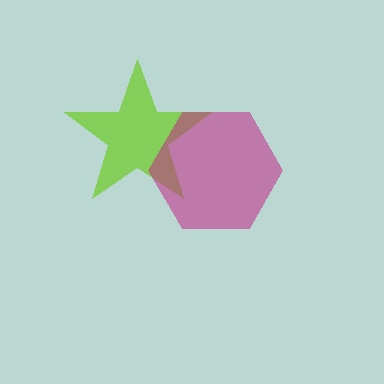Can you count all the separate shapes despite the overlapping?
Yes, there are 2 separate shapes.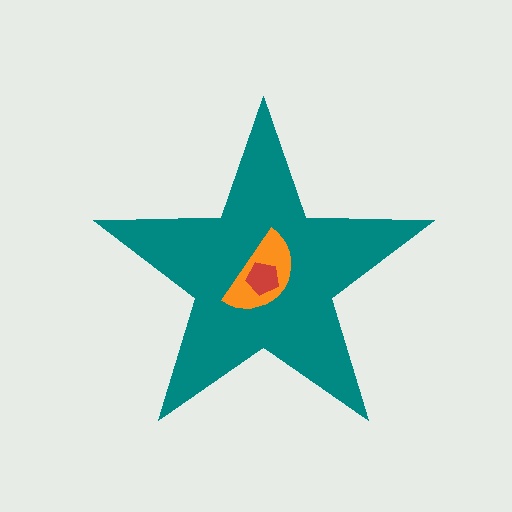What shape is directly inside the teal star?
The orange semicircle.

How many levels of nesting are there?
3.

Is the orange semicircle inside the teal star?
Yes.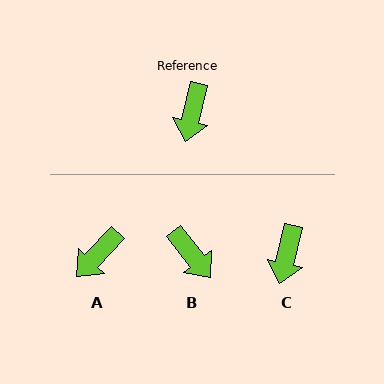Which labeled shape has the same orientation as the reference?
C.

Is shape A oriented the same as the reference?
No, it is off by about 29 degrees.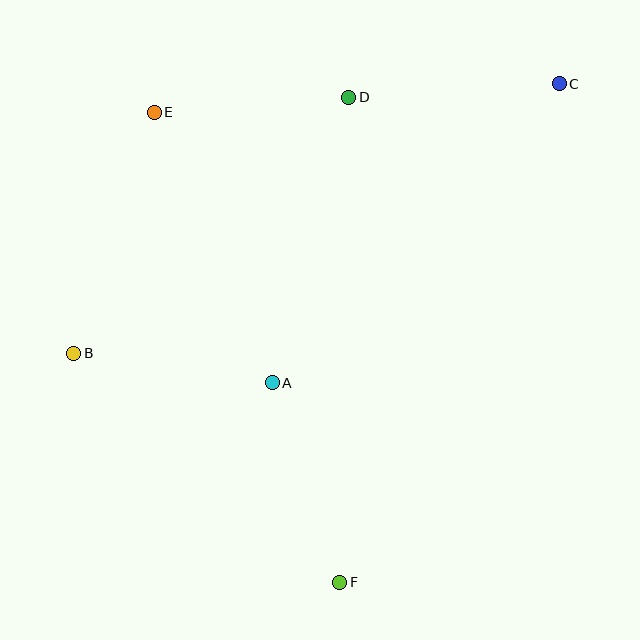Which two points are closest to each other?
Points D and E are closest to each other.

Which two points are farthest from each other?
Points B and C are farthest from each other.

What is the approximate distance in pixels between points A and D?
The distance between A and D is approximately 296 pixels.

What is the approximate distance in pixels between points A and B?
The distance between A and B is approximately 201 pixels.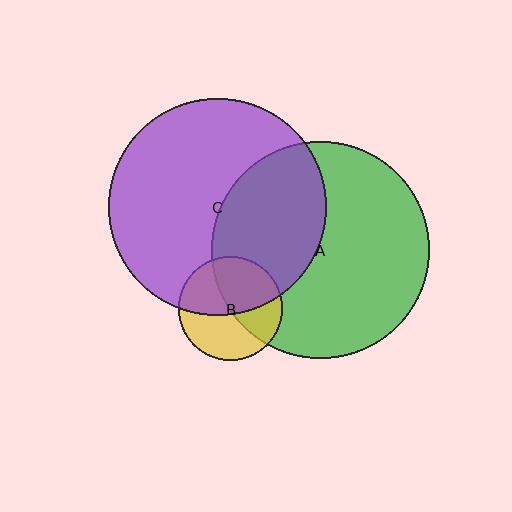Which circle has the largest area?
Circle A (green).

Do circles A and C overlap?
Yes.